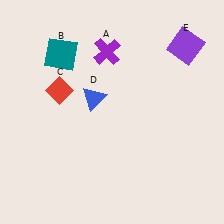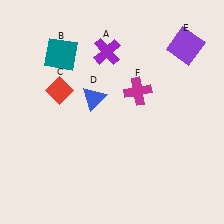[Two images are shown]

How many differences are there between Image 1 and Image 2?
There is 1 difference between the two images.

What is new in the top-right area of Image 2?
A magenta cross (F) was added in the top-right area of Image 2.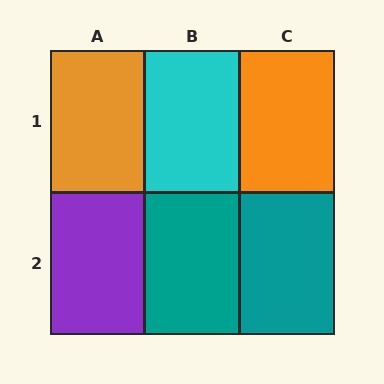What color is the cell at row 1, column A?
Orange.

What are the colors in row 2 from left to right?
Purple, teal, teal.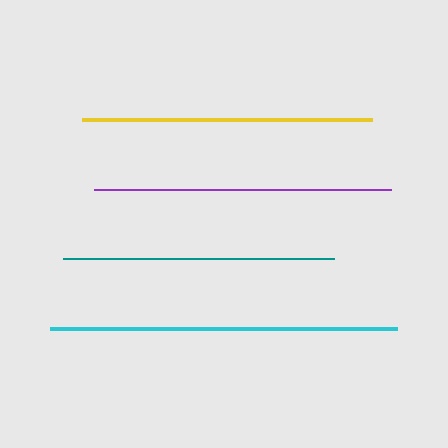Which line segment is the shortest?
The teal line is the shortest at approximately 271 pixels.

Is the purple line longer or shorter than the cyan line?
The cyan line is longer than the purple line.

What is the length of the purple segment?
The purple segment is approximately 297 pixels long.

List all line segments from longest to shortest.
From longest to shortest: cyan, purple, yellow, teal.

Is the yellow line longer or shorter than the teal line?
The yellow line is longer than the teal line.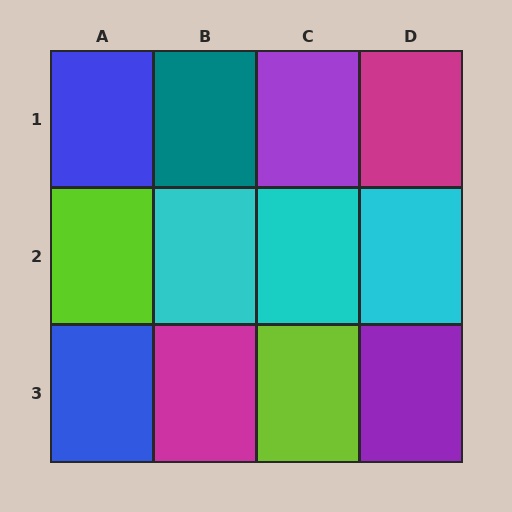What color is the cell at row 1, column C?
Purple.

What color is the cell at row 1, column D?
Magenta.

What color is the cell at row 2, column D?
Cyan.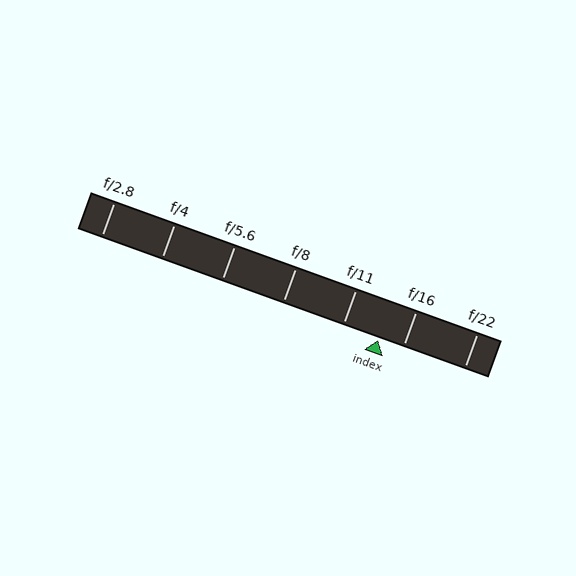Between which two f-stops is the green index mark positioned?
The index mark is between f/11 and f/16.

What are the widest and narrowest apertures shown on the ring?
The widest aperture shown is f/2.8 and the narrowest is f/22.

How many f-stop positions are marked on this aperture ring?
There are 7 f-stop positions marked.